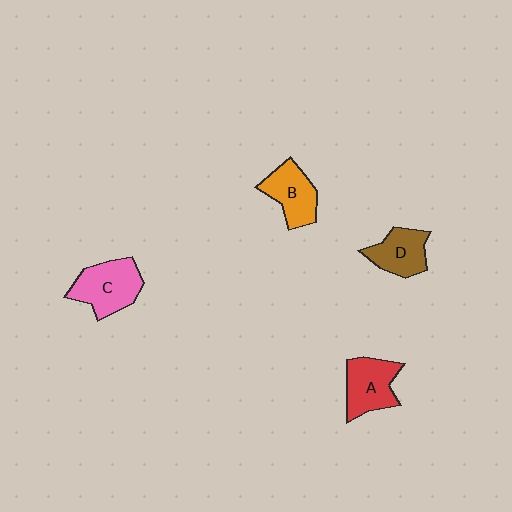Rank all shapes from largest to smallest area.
From largest to smallest: C (pink), A (red), B (orange), D (brown).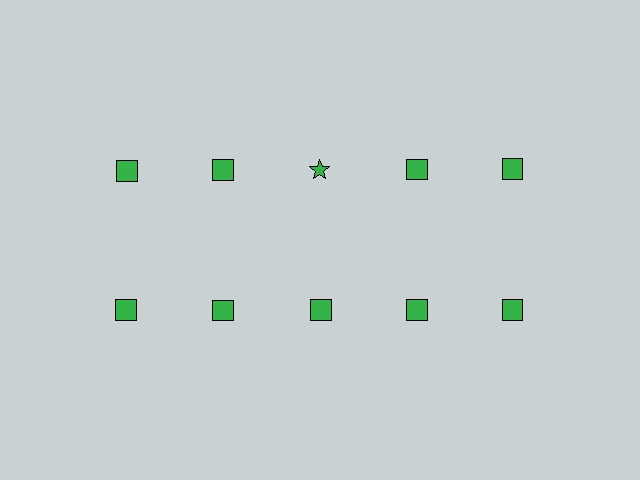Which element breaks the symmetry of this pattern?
The green star in the top row, center column breaks the symmetry. All other shapes are green squares.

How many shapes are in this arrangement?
There are 10 shapes arranged in a grid pattern.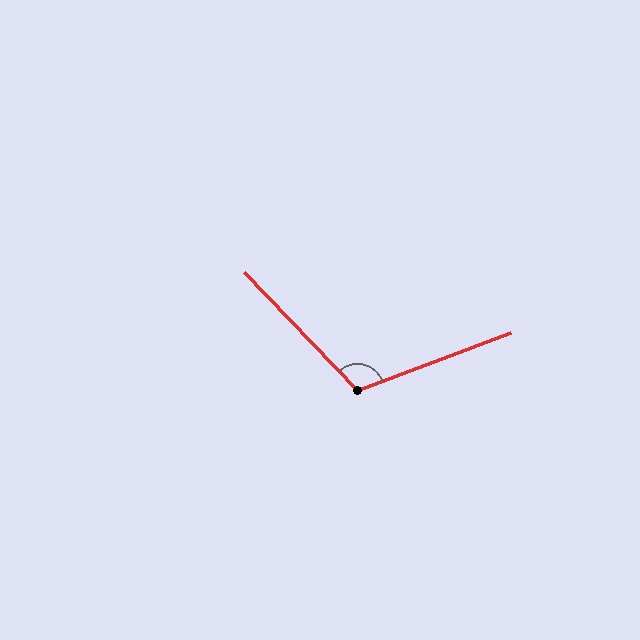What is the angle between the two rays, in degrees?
Approximately 113 degrees.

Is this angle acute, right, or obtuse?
It is obtuse.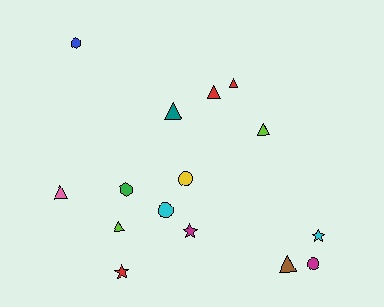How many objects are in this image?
There are 15 objects.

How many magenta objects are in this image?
There are 2 magenta objects.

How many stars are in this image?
There are 3 stars.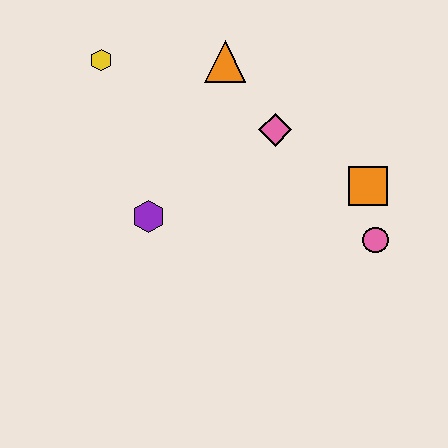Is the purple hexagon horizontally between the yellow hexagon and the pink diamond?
Yes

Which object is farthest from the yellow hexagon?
The pink circle is farthest from the yellow hexagon.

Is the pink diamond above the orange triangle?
No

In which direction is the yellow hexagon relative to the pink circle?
The yellow hexagon is to the left of the pink circle.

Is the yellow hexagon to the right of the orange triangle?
No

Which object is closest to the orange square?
The pink circle is closest to the orange square.